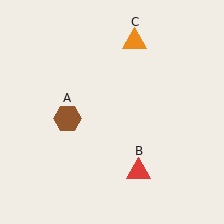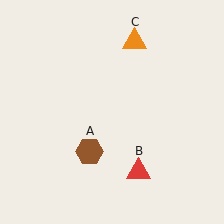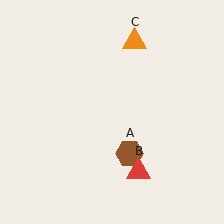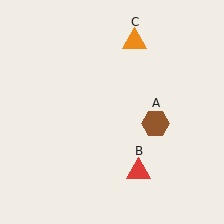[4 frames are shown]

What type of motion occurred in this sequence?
The brown hexagon (object A) rotated counterclockwise around the center of the scene.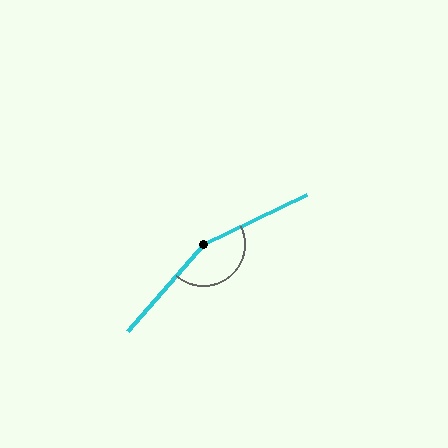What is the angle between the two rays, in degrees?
Approximately 156 degrees.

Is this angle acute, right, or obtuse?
It is obtuse.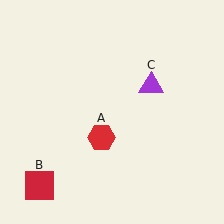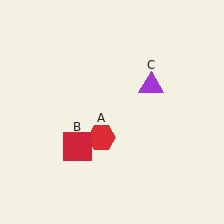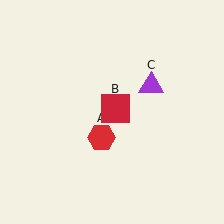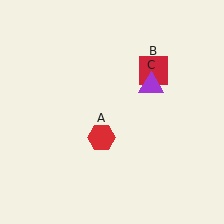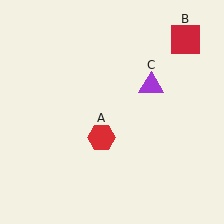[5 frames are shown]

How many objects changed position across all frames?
1 object changed position: red square (object B).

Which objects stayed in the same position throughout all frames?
Red hexagon (object A) and purple triangle (object C) remained stationary.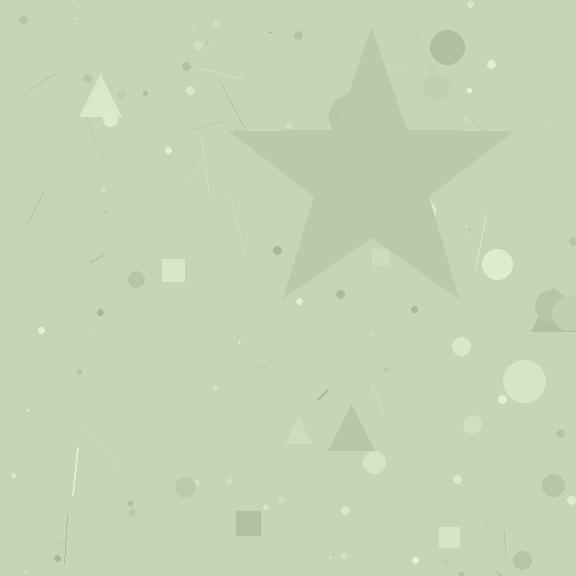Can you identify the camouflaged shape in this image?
The camouflaged shape is a star.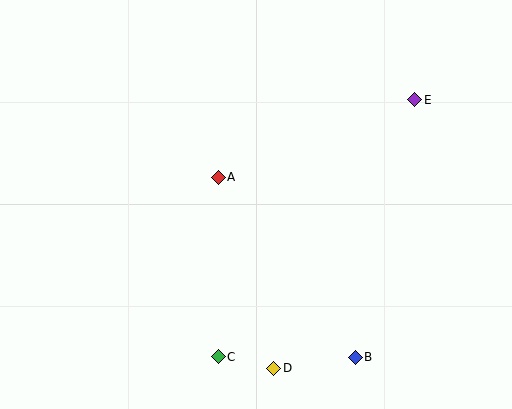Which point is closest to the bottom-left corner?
Point C is closest to the bottom-left corner.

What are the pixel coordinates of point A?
Point A is at (218, 177).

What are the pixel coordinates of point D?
Point D is at (274, 368).